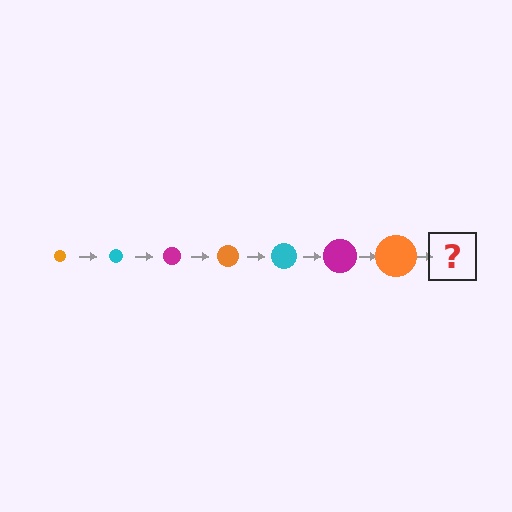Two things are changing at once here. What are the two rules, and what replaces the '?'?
The two rules are that the circle grows larger each step and the color cycles through orange, cyan, and magenta. The '?' should be a cyan circle, larger than the previous one.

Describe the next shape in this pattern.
It should be a cyan circle, larger than the previous one.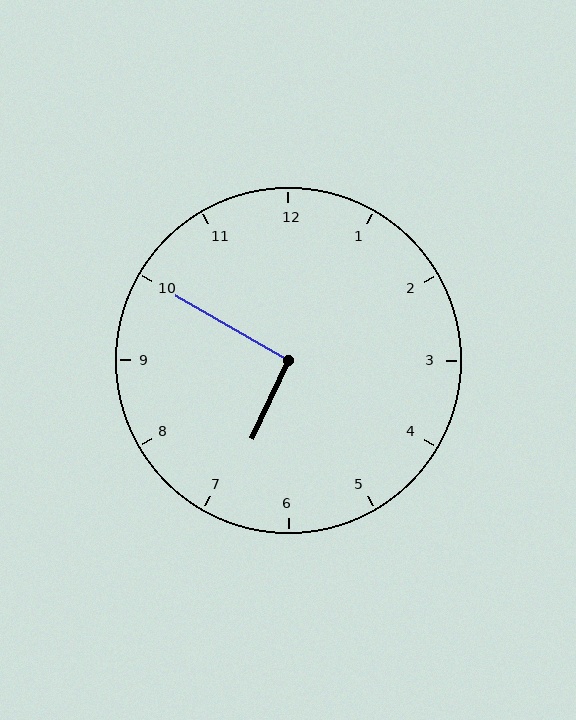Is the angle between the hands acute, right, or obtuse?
It is right.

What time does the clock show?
6:50.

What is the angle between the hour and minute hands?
Approximately 95 degrees.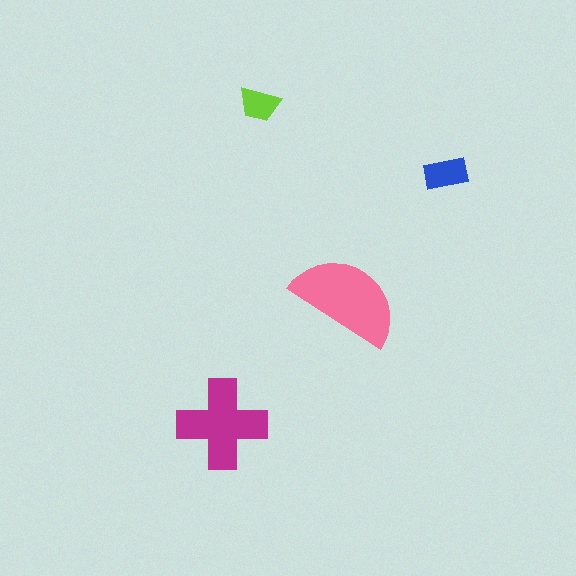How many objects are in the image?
There are 4 objects in the image.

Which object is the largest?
The pink semicircle.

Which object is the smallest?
The lime trapezoid.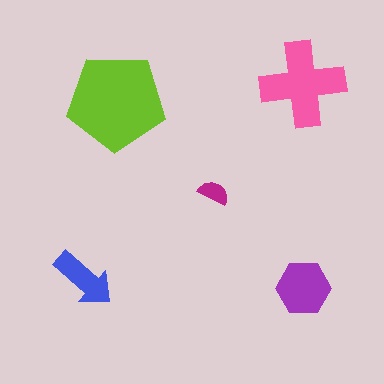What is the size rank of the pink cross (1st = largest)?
2nd.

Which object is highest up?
The pink cross is topmost.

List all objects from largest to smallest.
The lime pentagon, the pink cross, the purple hexagon, the blue arrow, the magenta semicircle.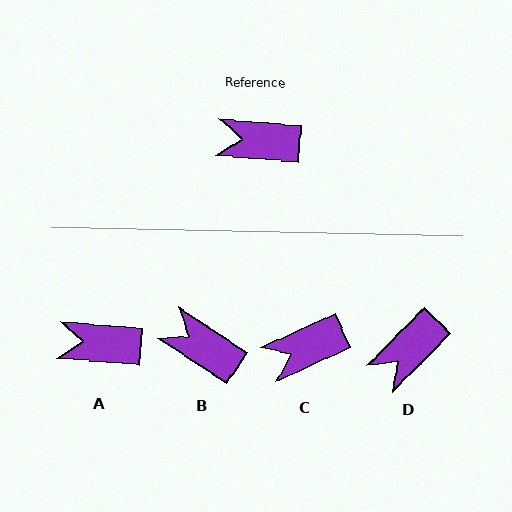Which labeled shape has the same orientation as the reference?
A.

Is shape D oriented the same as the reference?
No, it is off by about 50 degrees.